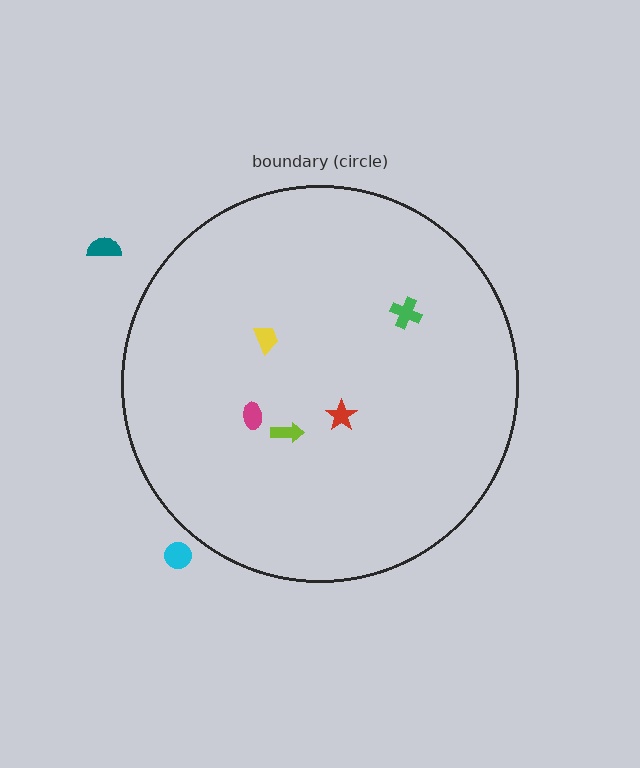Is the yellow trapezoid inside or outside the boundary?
Inside.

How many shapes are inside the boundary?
5 inside, 2 outside.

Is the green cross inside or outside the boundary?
Inside.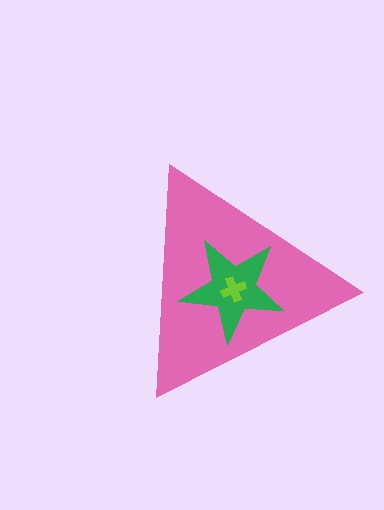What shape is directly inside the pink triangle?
The green star.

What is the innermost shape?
The lime cross.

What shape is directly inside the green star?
The lime cross.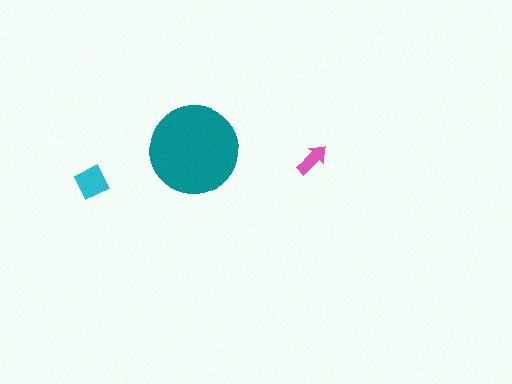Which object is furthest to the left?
The cyan diamond is leftmost.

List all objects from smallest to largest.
The pink arrow, the cyan diamond, the teal circle.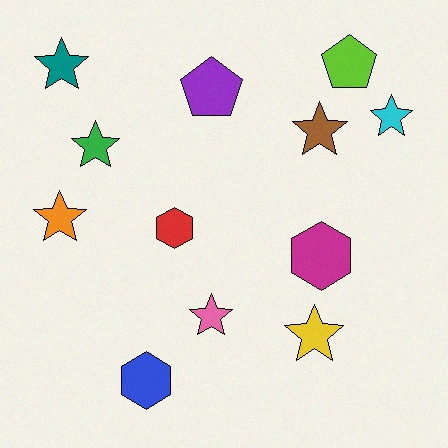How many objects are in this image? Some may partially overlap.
There are 12 objects.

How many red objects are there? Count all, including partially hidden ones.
There is 1 red object.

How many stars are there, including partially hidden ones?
There are 7 stars.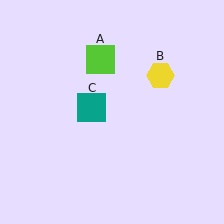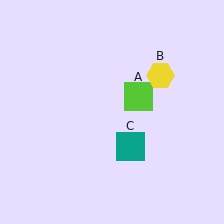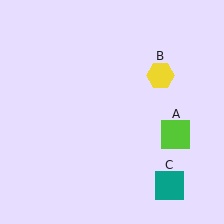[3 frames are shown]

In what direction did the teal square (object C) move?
The teal square (object C) moved down and to the right.